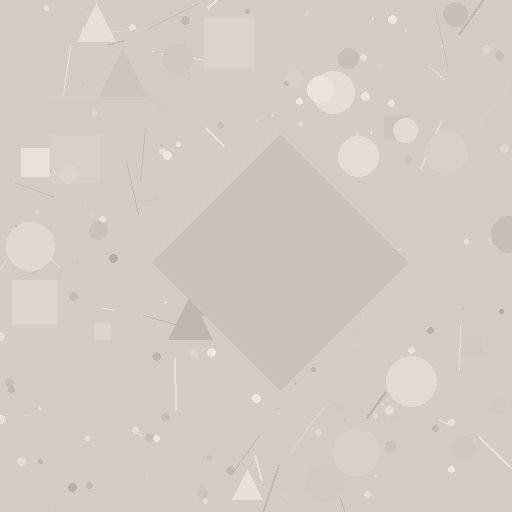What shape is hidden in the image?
A diamond is hidden in the image.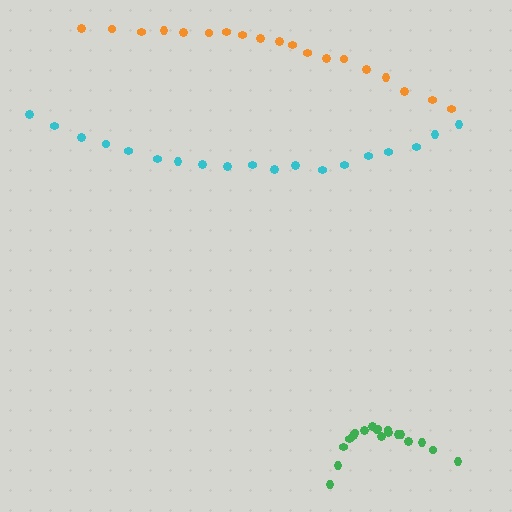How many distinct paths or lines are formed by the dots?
There are 3 distinct paths.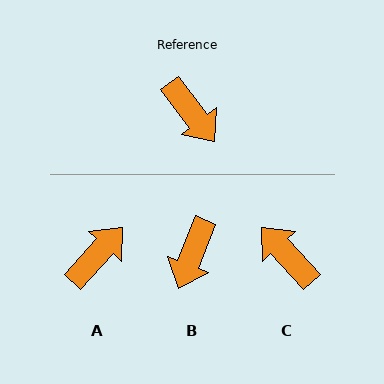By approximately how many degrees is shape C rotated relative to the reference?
Approximately 175 degrees clockwise.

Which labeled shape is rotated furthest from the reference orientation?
C, about 175 degrees away.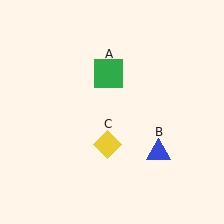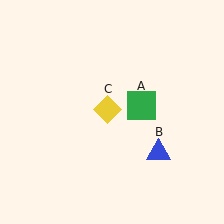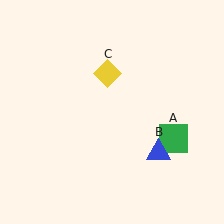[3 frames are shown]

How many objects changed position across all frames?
2 objects changed position: green square (object A), yellow diamond (object C).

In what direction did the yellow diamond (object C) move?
The yellow diamond (object C) moved up.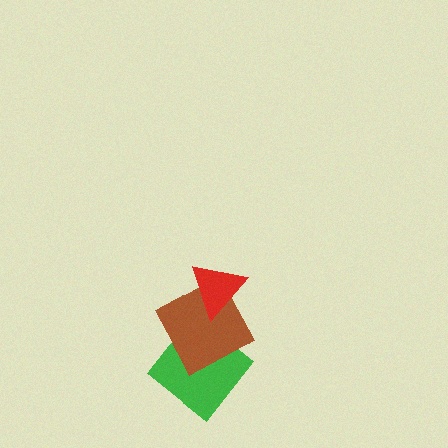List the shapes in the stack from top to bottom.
From top to bottom: the red triangle, the brown square, the green diamond.